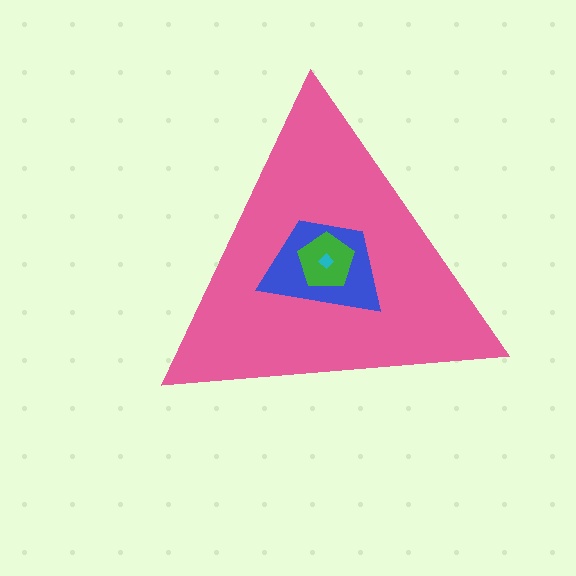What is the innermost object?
The cyan diamond.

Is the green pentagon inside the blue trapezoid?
Yes.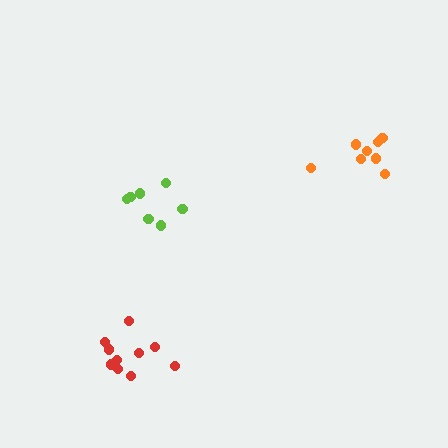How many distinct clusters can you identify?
There are 3 distinct clusters.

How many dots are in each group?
Group 1: 10 dots, Group 2: 8 dots, Group 3: 7 dots (25 total).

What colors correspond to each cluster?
The clusters are colored: red, orange, lime.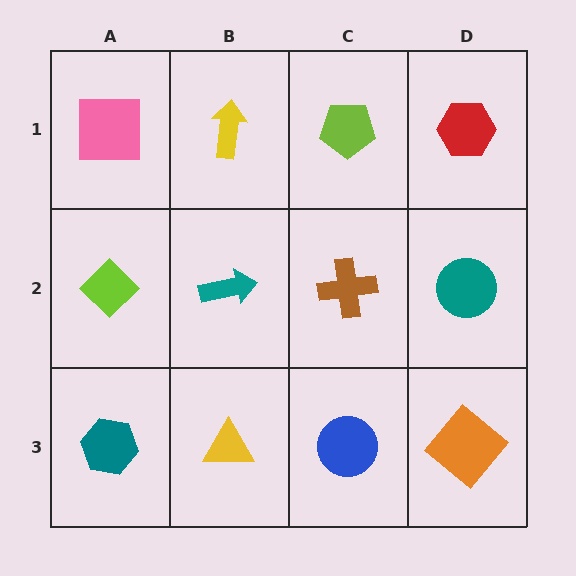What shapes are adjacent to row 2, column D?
A red hexagon (row 1, column D), an orange diamond (row 3, column D), a brown cross (row 2, column C).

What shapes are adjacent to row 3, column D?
A teal circle (row 2, column D), a blue circle (row 3, column C).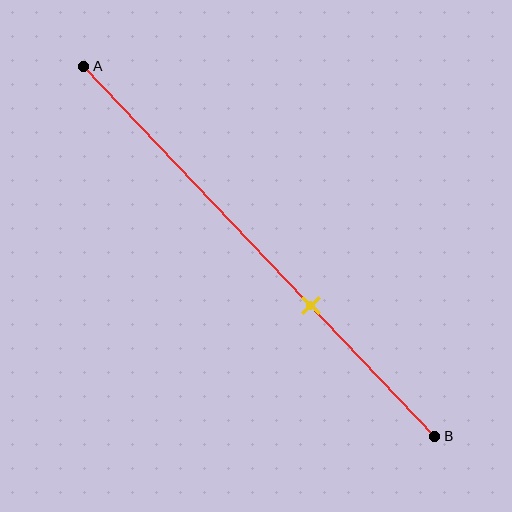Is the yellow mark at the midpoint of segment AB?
No, the mark is at about 65% from A, not at the 50% midpoint.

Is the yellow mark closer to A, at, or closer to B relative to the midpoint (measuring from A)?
The yellow mark is closer to point B than the midpoint of segment AB.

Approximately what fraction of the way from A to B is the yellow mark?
The yellow mark is approximately 65% of the way from A to B.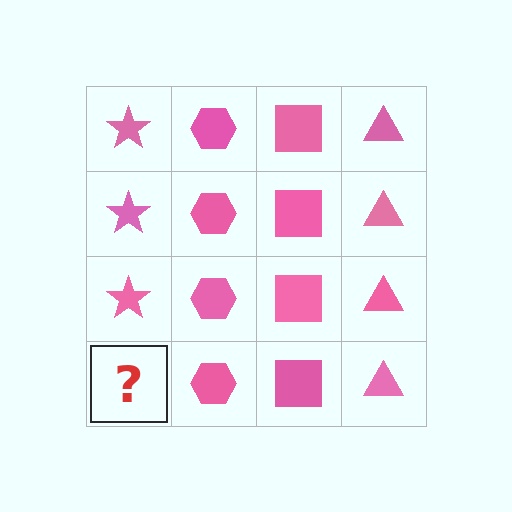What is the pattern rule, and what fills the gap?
The rule is that each column has a consistent shape. The gap should be filled with a pink star.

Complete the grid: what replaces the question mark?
The question mark should be replaced with a pink star.